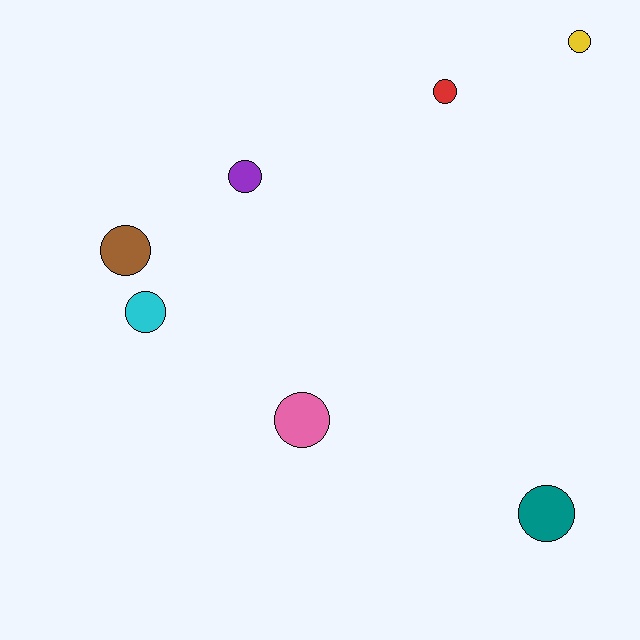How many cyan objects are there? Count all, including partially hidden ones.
There is 1 cyan object.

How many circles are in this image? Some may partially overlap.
There are 7 circles.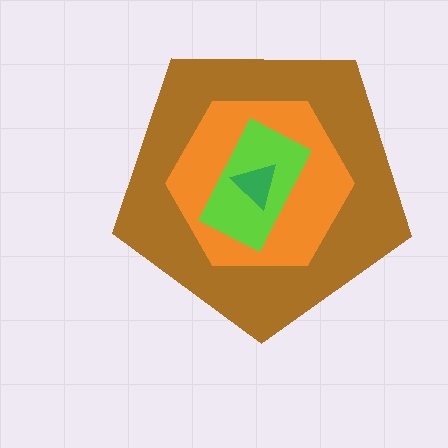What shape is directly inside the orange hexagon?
The lime rectangle.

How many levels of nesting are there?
4.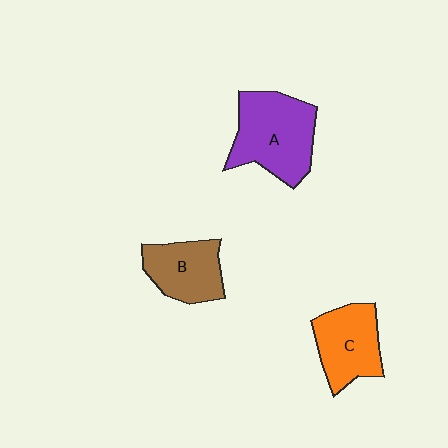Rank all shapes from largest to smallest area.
From largest to smallest: A (purple), C (orange), B (brown).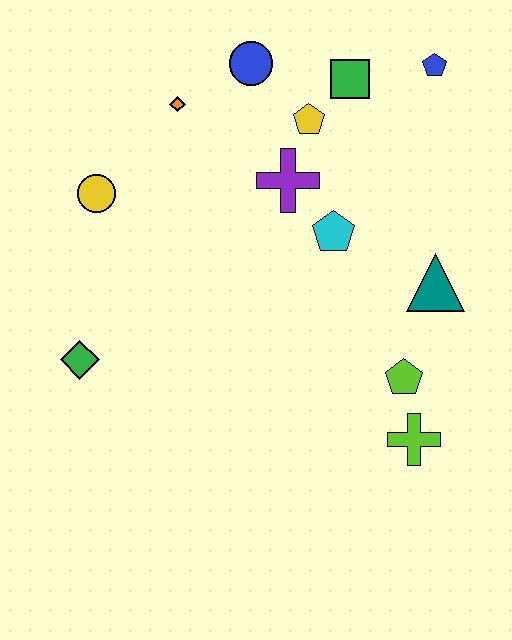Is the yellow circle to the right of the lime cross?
No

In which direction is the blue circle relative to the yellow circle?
The blue circle is to the right of the yellow circle.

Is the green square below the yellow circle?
No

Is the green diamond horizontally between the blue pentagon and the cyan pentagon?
No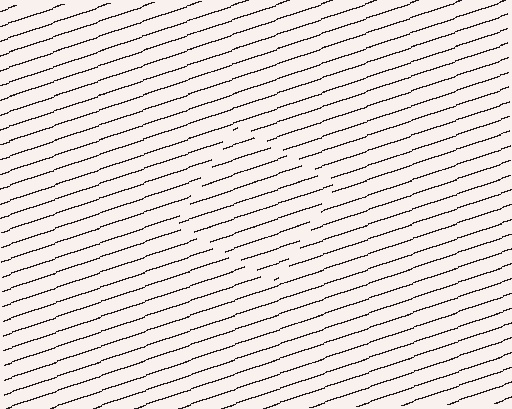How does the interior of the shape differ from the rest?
The interior of the shape contains the same grating, shifted by half a period — the contour is defined by the phase discontinuity where line-ends from the inner and outer gratings abut.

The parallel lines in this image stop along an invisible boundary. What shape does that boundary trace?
An illusory square. The interior of the shape contains the same grating, shifted by half a period — the contour is defined by the phase discontinuity where line-ends from the inner and outer gratings abut.